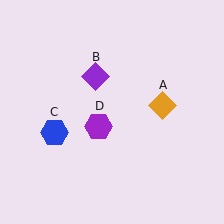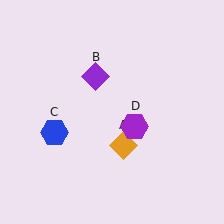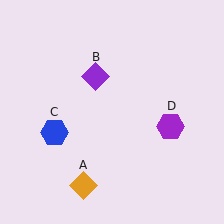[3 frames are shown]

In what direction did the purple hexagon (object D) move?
The purple hexagon (object D) moved right.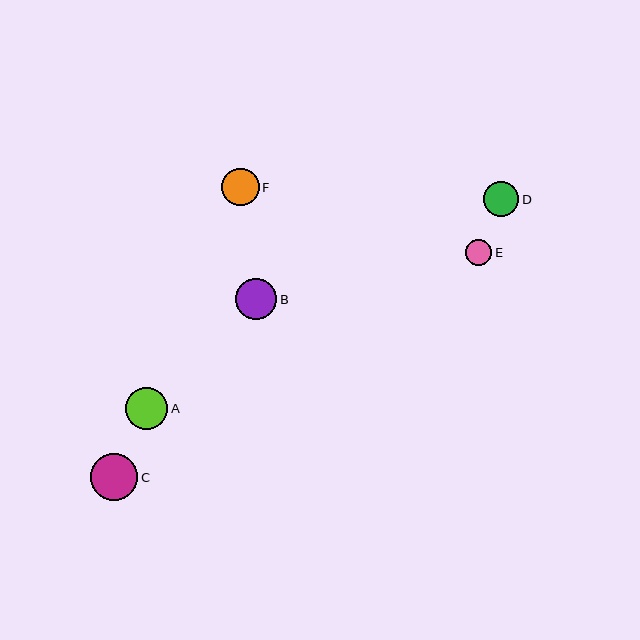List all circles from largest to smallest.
From largest to smallest: C, A, B, F, D, E.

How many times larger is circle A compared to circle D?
Circle A is approximately 1.2 times the size of circle D.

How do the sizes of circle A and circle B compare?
Circle A and circle B are approximately the same size.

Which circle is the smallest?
Circle E is the smallest with a size of approximately 26 pixels.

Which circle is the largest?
Circle C is the largest with a size of approximately 47 pixels.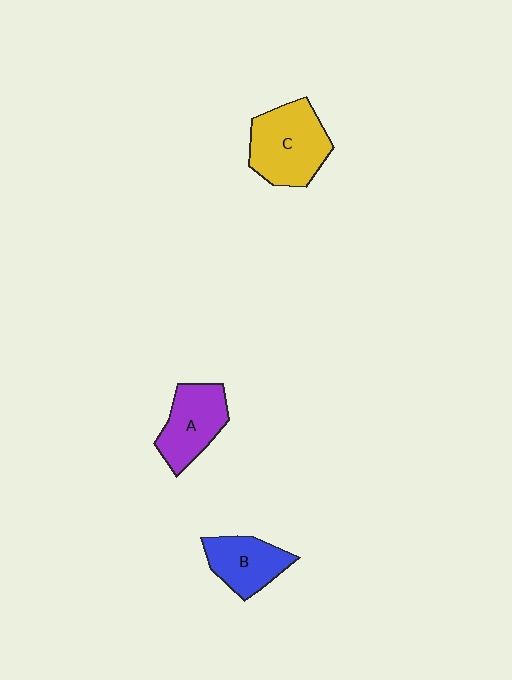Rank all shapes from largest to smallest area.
From largest to smallest: C (yellow), A (purple), B (blue).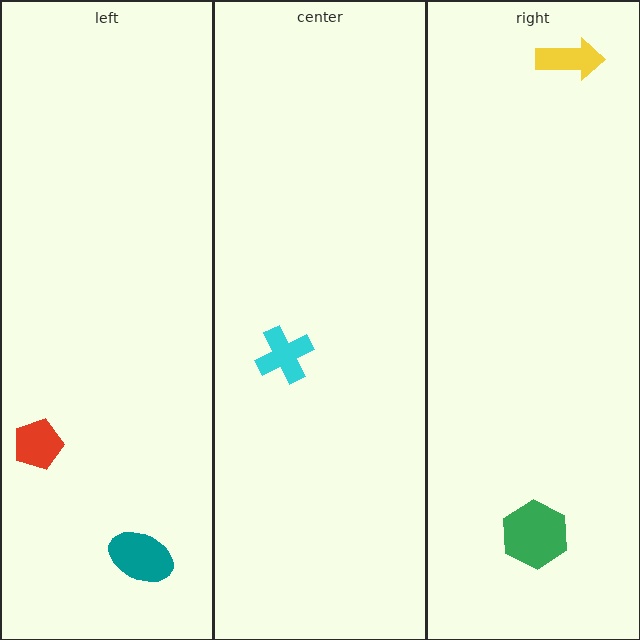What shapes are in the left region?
The red pentagon, the teal ellipse.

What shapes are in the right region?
The green hexagon, the yellow arrow.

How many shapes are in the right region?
2.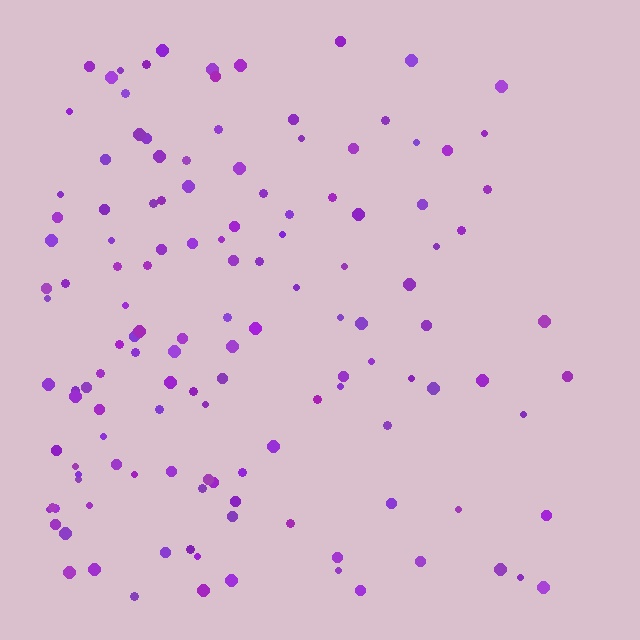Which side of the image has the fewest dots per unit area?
The right.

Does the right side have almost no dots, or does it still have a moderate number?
Still a moderate number, just noticeably fewer than the left.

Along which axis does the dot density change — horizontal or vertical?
Horizontal.